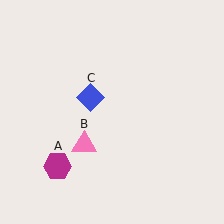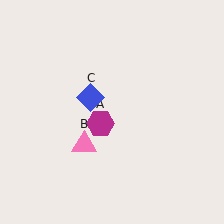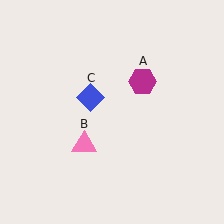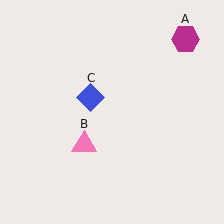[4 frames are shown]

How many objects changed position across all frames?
1 object changed position: magenta hexagon (object A).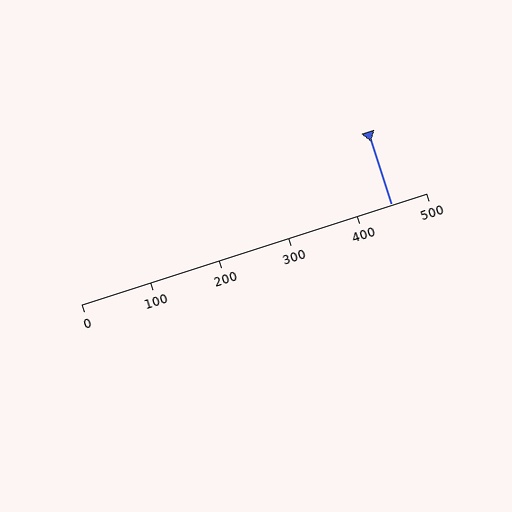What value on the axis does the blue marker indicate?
The marker indicates approximately 450.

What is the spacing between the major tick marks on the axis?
The major ticks are spaced 100 apart.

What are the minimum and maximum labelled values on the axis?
The axis runs from 0 to 500.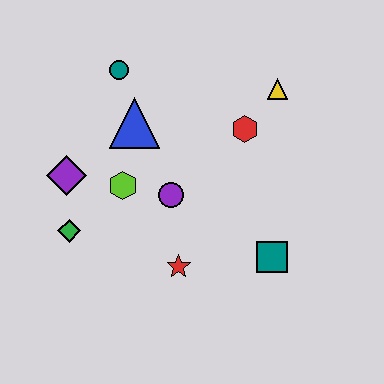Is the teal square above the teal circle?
No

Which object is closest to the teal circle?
The blue triangle is closest to the teal circle.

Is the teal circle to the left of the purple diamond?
No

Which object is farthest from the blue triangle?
The teal square is farthest from the blue triangle.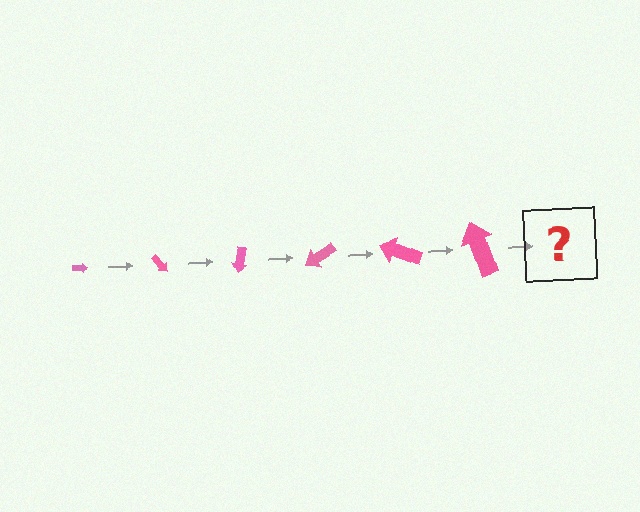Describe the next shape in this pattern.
It should be an arrow, larger than the previous one and rotated 300 degrees from the start.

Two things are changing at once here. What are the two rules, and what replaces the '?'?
The two rules are that the arrow grows larger each step and it rotates 50 degrees each step. The '?' should be an arrow, larger than the previous one and rotated 300 degrees from the start.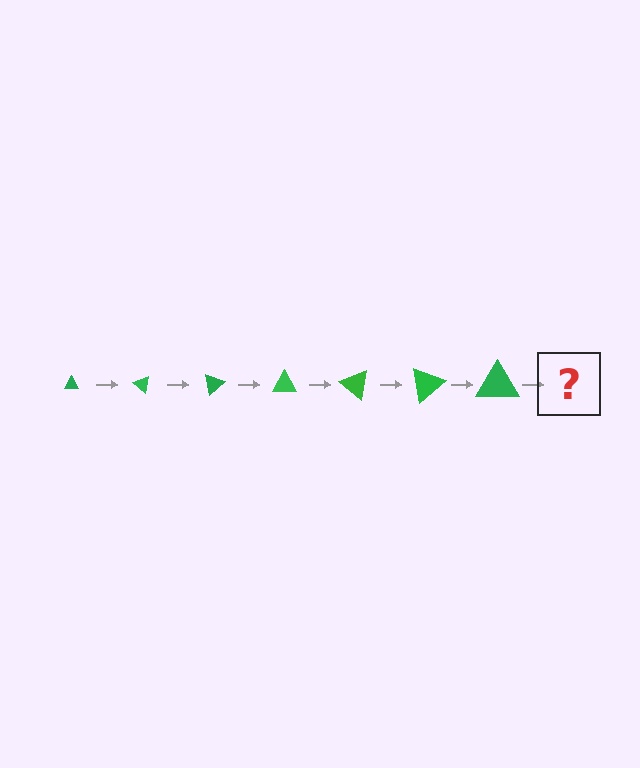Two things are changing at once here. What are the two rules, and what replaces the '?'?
The two rules are that the triangle grows larger each step and it rotates 40 degrees each step. The '?' should be a triangle, larger than the previous one and rotated 280 degrees from the start.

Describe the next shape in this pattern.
It should be a triangle, larger than the previous one and rotated 280 degrees from the start.